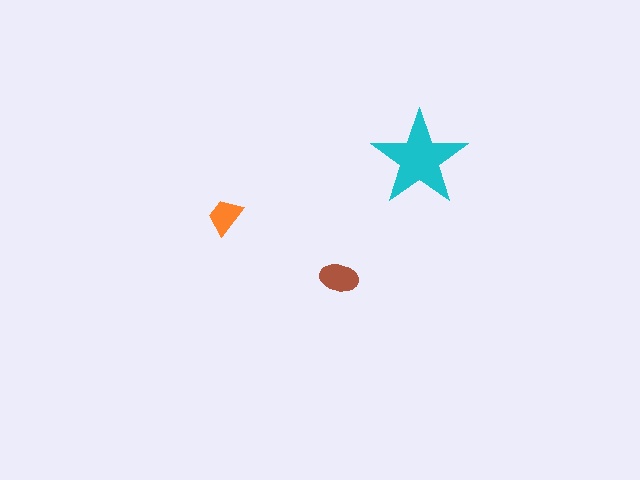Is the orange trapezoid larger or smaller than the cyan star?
Smaller.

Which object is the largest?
The cyan star.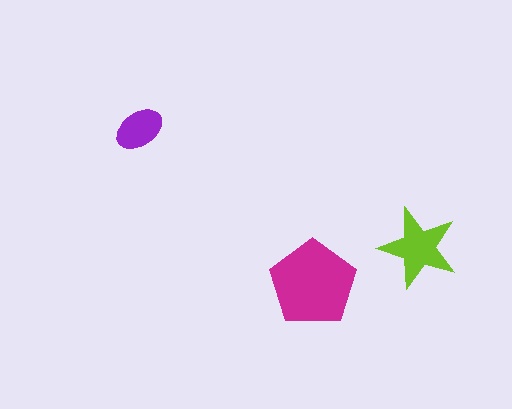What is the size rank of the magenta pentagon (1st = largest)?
1st.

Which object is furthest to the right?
The lime star is rightmost.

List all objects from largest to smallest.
The magenta pentagon, the lime star, the purple ellipse.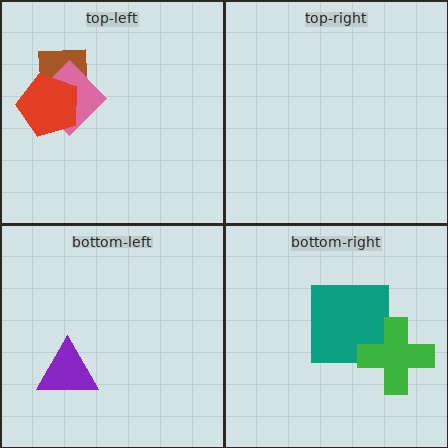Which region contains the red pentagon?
The top-left region.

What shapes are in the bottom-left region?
The purple triangle.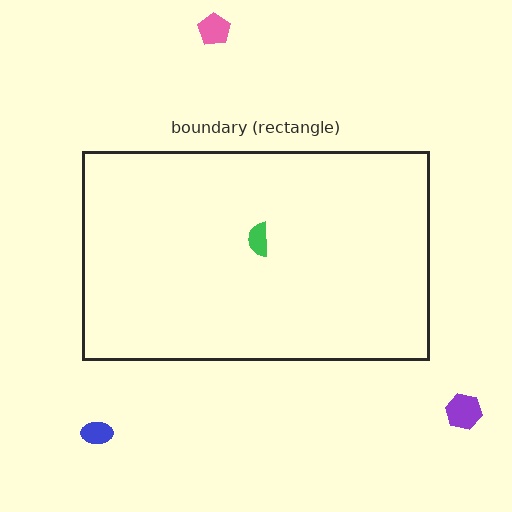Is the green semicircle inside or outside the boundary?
Inside.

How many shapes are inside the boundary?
1 inside, 3 outside.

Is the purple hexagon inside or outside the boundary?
Outside.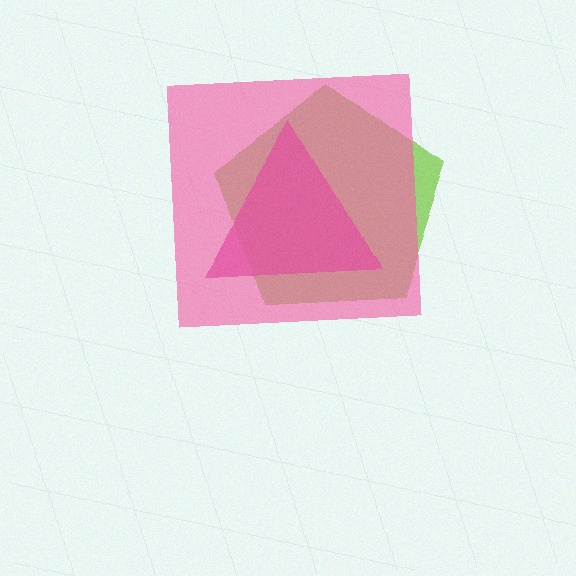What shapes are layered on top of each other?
The layered shapes are: a lime pentagon, a magenta triangle, a pink square.